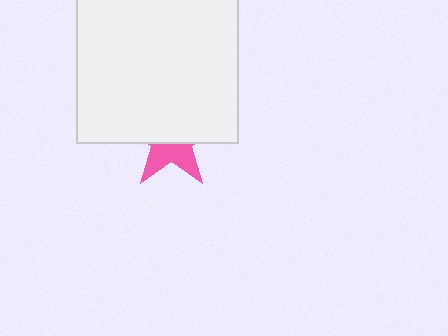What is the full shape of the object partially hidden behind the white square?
The partially hidden object is a pink star.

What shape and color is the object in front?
The object in front is a white square.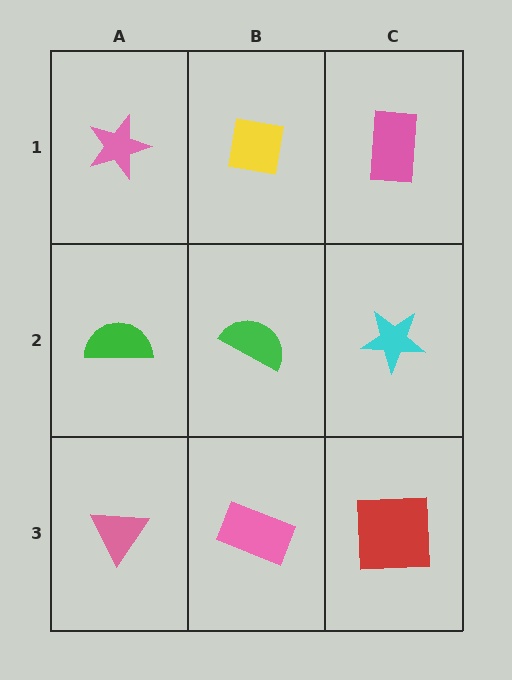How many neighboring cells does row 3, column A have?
2.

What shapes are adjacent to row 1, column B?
A green semicircle (row 2, column B), a pink star (row 1, column A), a pink rectangle (row 1, column C).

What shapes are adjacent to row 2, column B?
A yellow square (row 1, column B), a pink rectangle (row 3, column B), a green semicircle (row 2, column A), a cyan star (row 2, column C).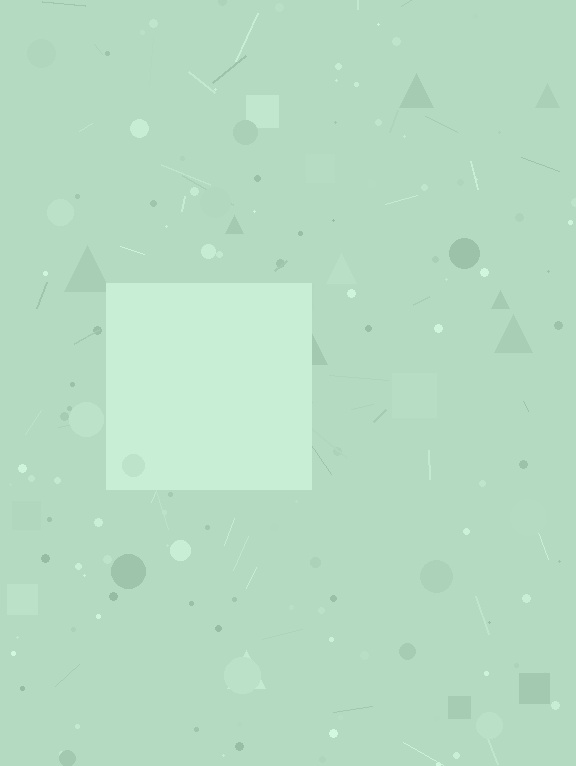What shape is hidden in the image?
A square is hidden in the image.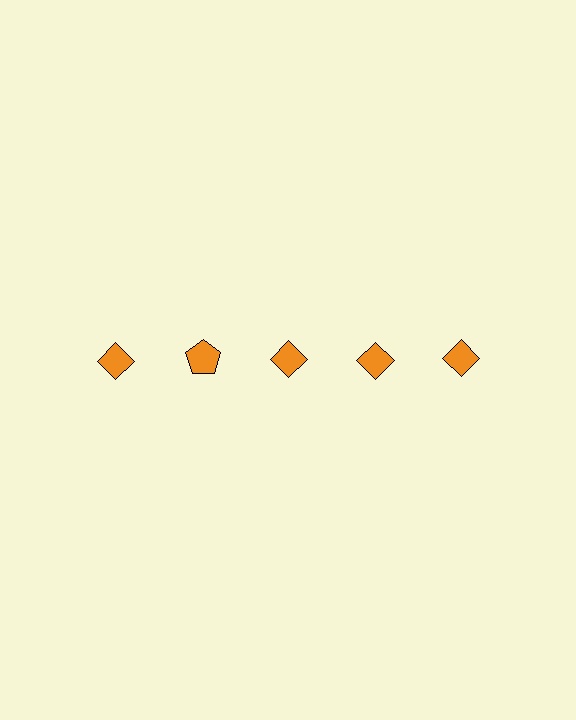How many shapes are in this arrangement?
There are 5 shapes arranged in a grid pattern.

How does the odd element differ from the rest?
It has a different shape: pentagon instead of diamond.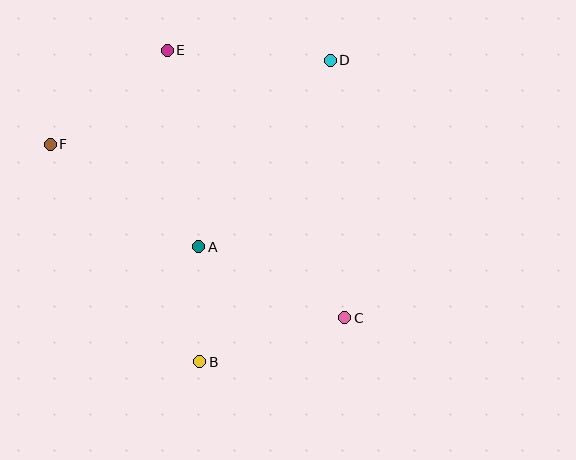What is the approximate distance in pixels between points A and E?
The distance between A and E is approximately 199 pixels.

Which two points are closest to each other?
Points A and B are closest to each other.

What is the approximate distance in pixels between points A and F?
The distance between A and F is approximately 181 pixels.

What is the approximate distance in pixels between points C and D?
The distance between C and D is approximately 258 pixels.